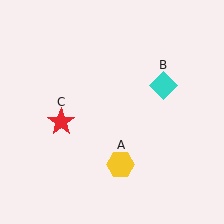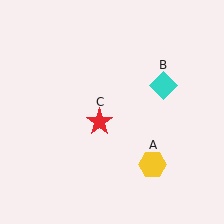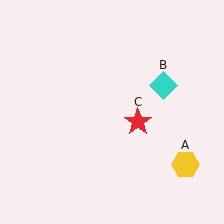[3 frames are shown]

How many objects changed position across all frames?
2 objects changed position: yellow hexagon (object A), red star (object C).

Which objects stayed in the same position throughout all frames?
Cyan diamond (object B) remained stationary.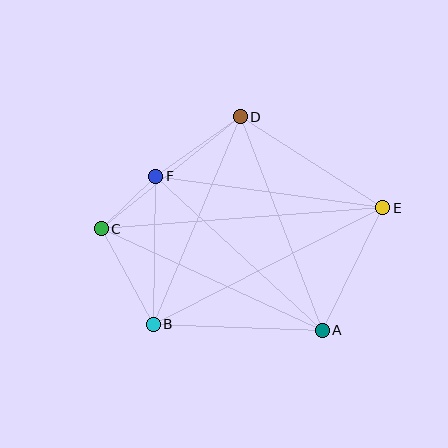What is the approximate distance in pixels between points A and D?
The distance between A and D is approximately 229 pixels.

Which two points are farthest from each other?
Points C and E are farthest from each other.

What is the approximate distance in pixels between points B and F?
The distance between B and F is approximately 148 pixels.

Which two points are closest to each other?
Points C and F are closest to each other.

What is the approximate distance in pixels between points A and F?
The distance between A and F is approximately 227 pixels.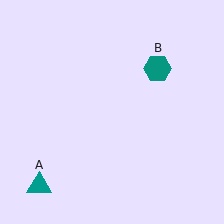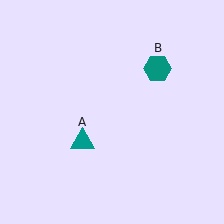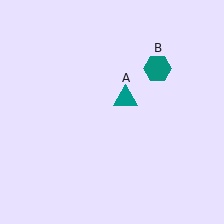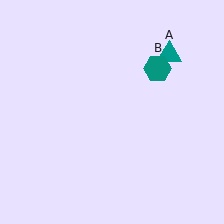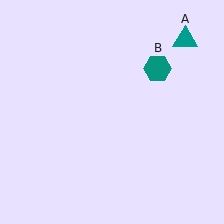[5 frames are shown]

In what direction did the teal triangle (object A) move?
The teal triangle (object A) moved up and to the right.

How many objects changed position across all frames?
1 object changed position: teal triangle (object A).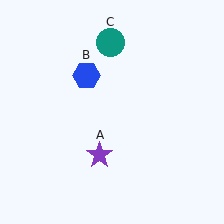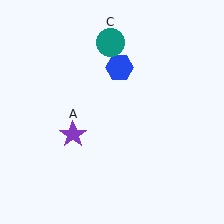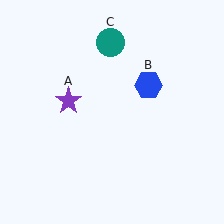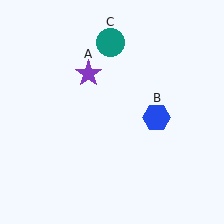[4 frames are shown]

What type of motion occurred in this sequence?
The purple star (object A), blue hexagon (object B) rotated clockwise around the center of the scene.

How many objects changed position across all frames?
2 objects changed position: purple star (object A), blue hexagon (object B).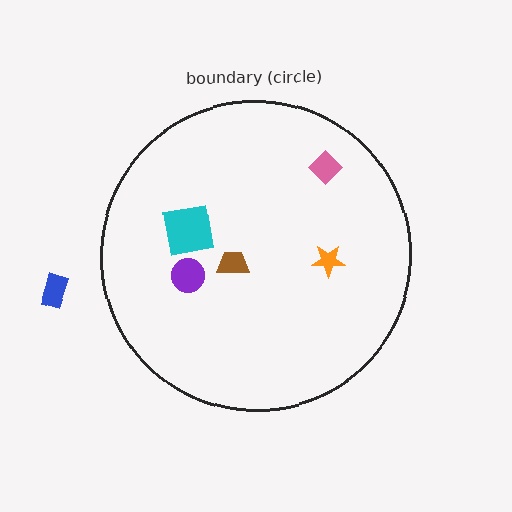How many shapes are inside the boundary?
5 inside, 1 outside.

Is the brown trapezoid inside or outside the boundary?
Inside.